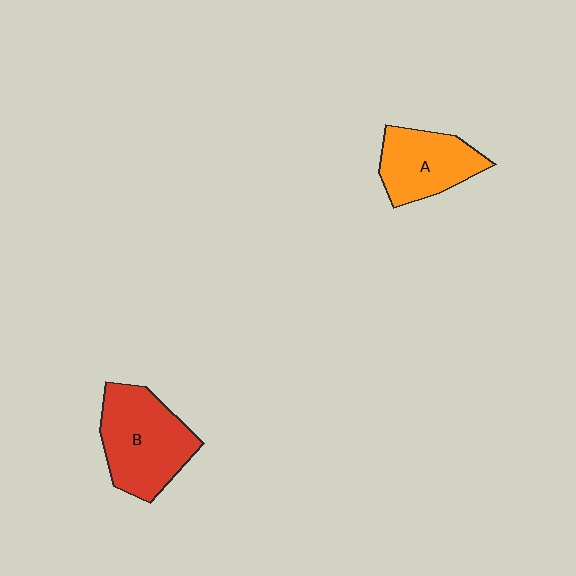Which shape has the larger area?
Shape B (red).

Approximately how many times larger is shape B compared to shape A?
Approximately 1.3 times.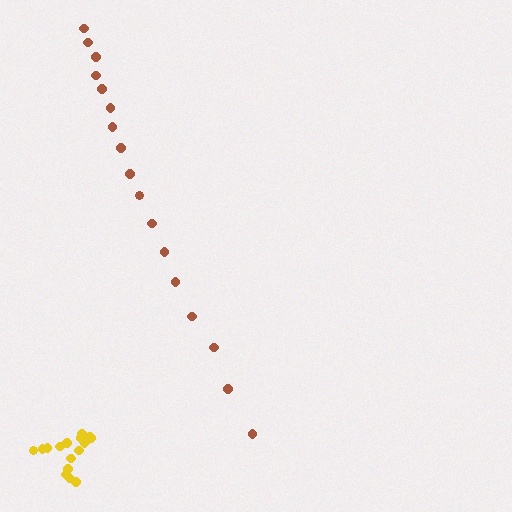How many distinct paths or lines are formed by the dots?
There are 2 distinct paths.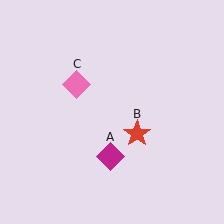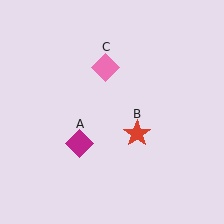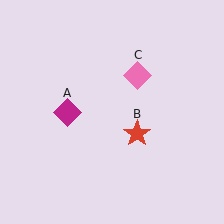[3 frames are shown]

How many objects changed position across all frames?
2 objects changed position: magenta diamond (object A), pink diamond (object C).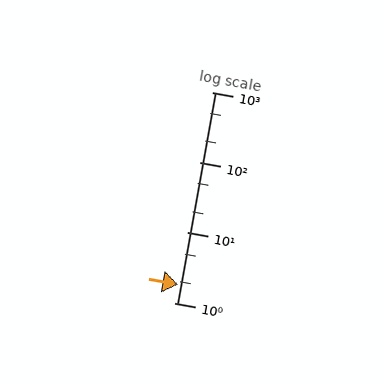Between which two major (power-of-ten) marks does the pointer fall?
The pointer is between 1 and 10.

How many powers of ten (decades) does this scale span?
The scale spans 3 decades, from 1 to 1000.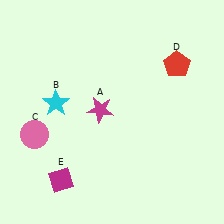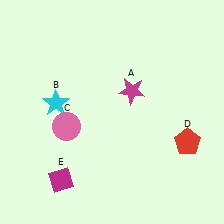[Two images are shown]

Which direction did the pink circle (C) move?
The pink circle (C) moved right.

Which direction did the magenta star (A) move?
The magenta star (A) moved right.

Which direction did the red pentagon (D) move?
The red pentagon (D) moved down.